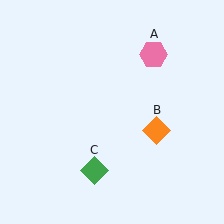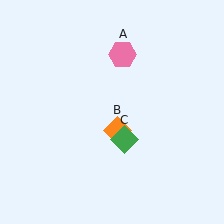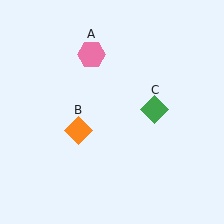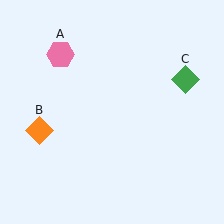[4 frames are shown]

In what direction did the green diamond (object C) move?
The green diamond (object C) moved up and to the right.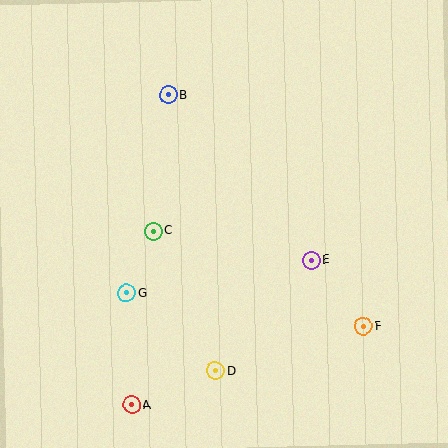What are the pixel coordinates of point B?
Point B is at (168, 95).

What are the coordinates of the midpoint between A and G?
The midpoint between A and G is at (129, 349).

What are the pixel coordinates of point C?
Point C is at (153, 231).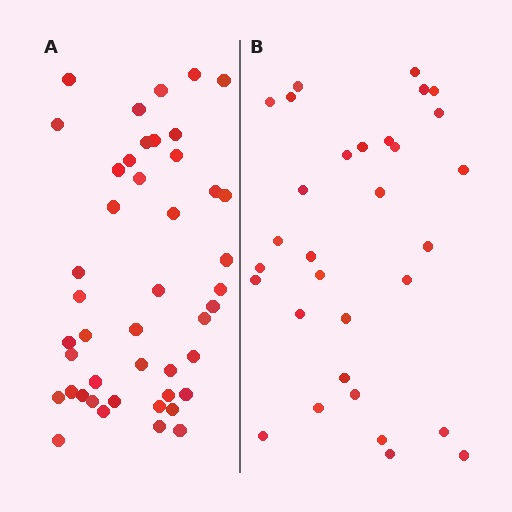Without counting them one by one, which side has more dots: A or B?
Region A (the left region) has more dots.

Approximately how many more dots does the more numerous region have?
Region A has approximately 15 more dots than region B.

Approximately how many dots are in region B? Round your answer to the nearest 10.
About 30 dots. (The exact count is 31, which rounds to 30.)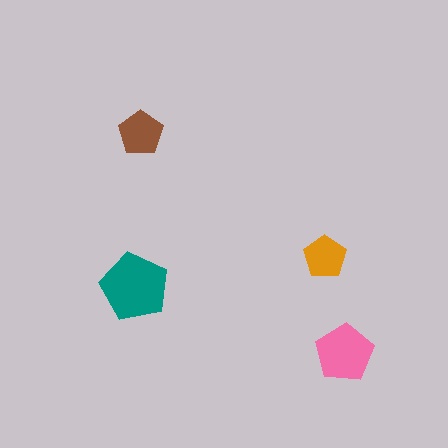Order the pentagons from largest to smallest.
the teal one, the pink one, the brown one, the orange one.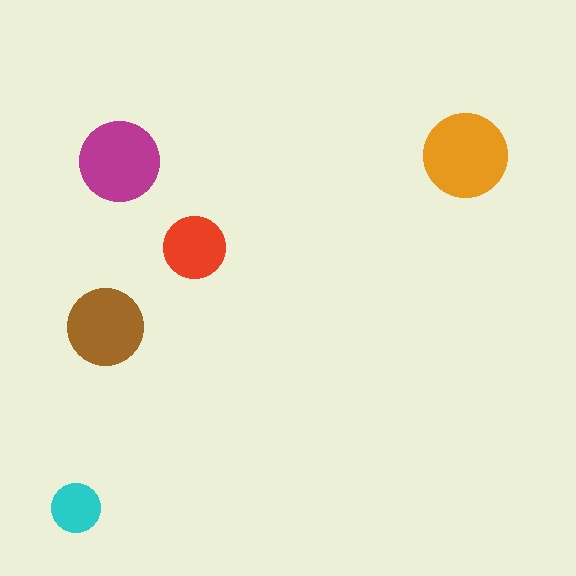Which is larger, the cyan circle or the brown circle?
The brown one.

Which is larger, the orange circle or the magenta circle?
The orange one.